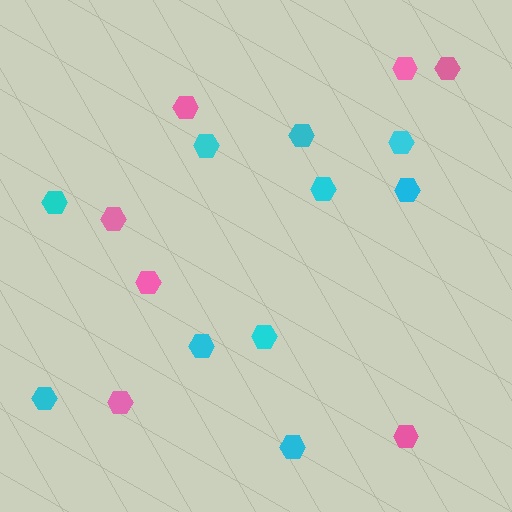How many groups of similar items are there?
There are 2 groups: one group of cyan hexagons (10) and one group of pink hexagons (7).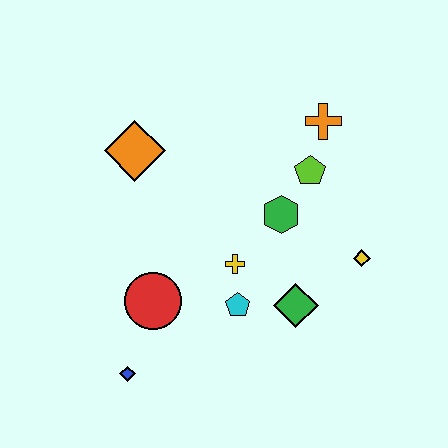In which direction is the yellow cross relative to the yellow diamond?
The yellow cross is to the left of the yellow diamond.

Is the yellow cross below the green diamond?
No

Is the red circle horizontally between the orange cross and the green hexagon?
No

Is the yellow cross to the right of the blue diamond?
Yes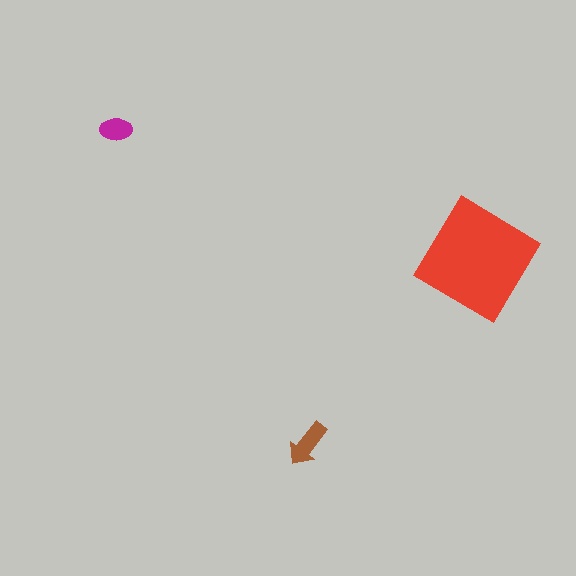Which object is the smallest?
The magenta ellipse.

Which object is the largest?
The red diamond.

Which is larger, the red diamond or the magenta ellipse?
The red diamond.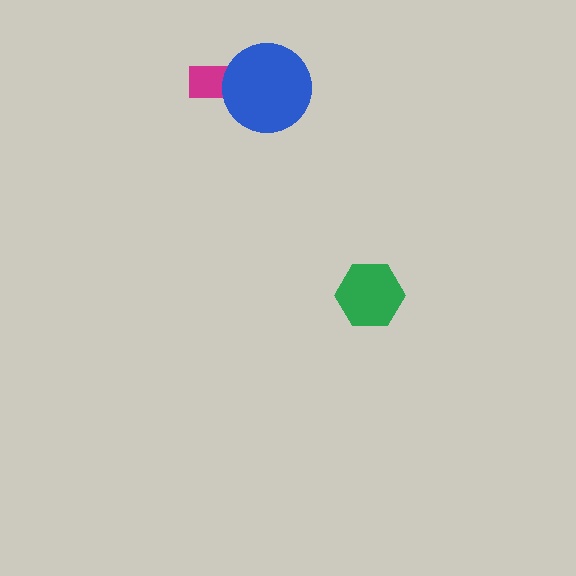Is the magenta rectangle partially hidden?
Yes, it is partially covered by another shape.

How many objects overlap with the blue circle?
1 object overlaps with the blue circle.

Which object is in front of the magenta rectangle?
The blue circle is in front of the magenta rectangle.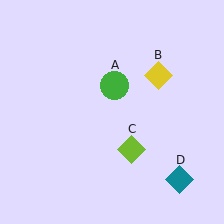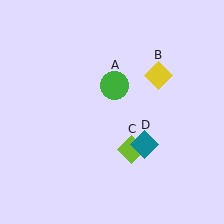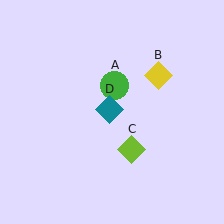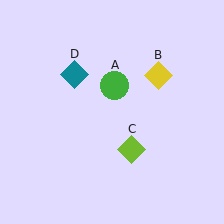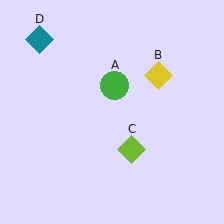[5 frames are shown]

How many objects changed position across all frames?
1 object changed position: teal diamond (object D).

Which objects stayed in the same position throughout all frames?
Green circle (object A) and yellow diamond (object B) and lime diamond (object C) remained stationary.